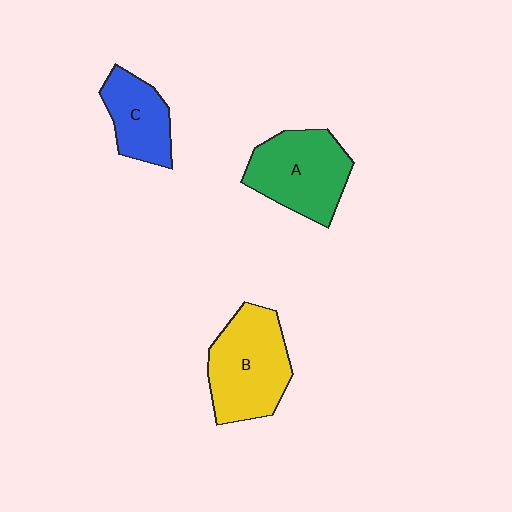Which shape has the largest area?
Shape B (yellow).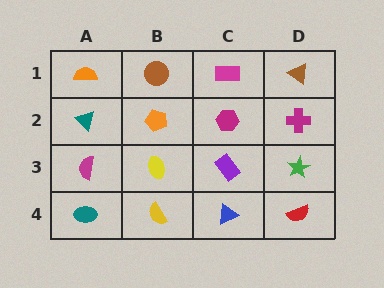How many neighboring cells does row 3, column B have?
4.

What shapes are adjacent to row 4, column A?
A magenta semicircle (row 3, column A), a yellow semicircle (row 4, column B).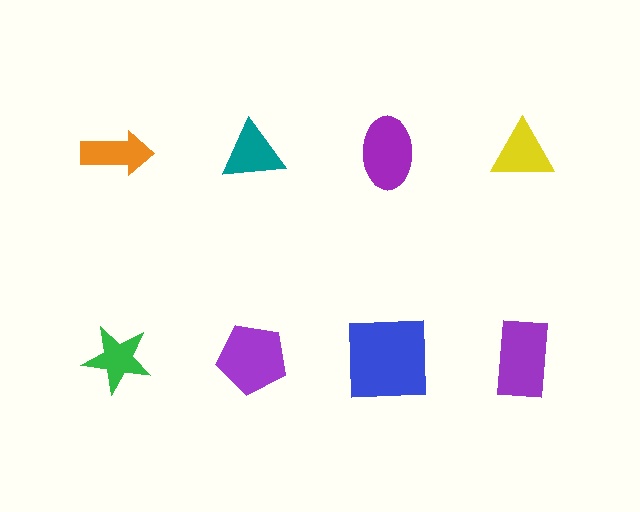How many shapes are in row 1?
4 shapes.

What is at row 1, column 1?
An orange arrow.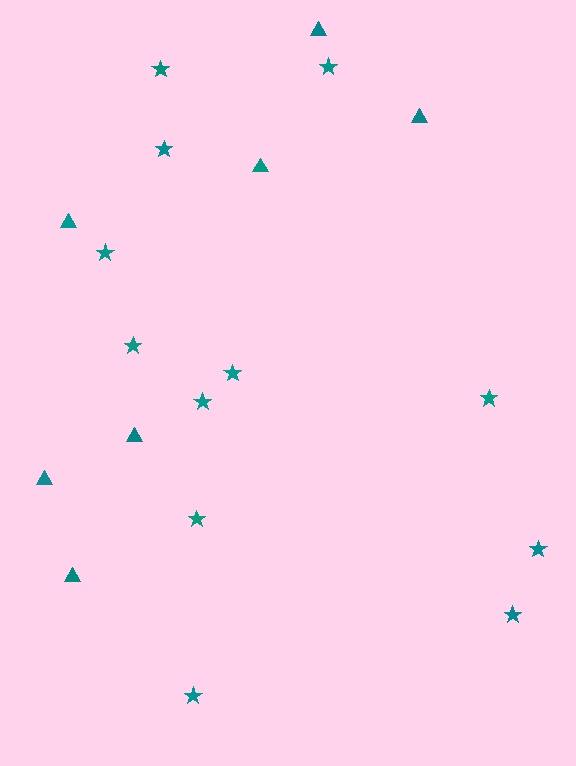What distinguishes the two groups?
There are 2 groups: one group of stars (12) and one group of triangles (7).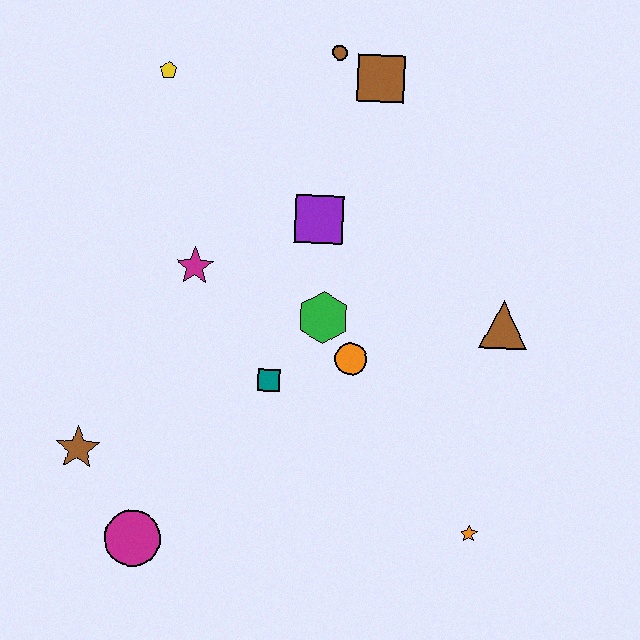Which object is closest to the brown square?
The brown circle is closest to the brown square.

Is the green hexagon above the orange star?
Yes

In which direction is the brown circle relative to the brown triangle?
The brown circle is above the brown triangle.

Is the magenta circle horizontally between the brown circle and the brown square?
No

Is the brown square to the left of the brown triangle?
Yes